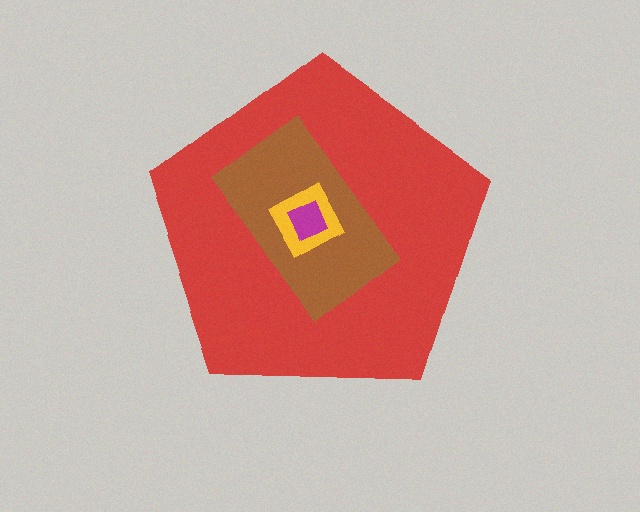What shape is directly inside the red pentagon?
The brown rectangle.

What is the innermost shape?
The magenta diamond.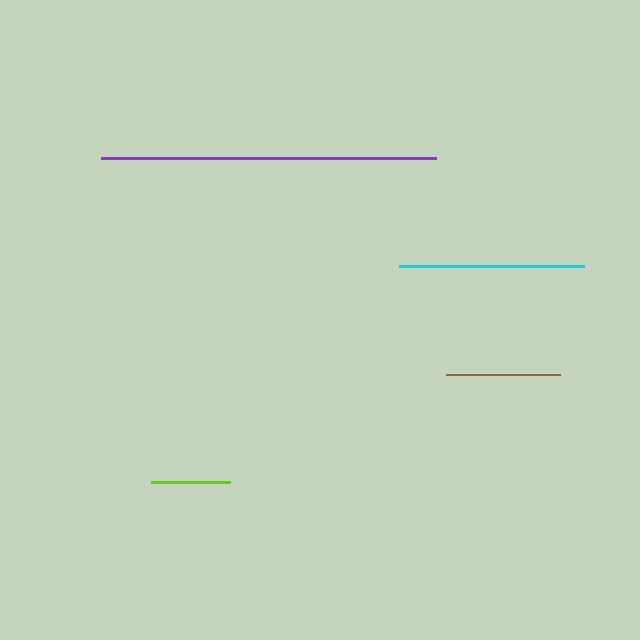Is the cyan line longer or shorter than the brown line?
The cyan line is longer than the brown line.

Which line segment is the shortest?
The lime line is the shortest at approximately 80 pixels.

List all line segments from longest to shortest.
From longest to shortest: purple, cyan, brown, lime.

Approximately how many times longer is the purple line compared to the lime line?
The purple line is approximately 4.2 times the length of the lime line.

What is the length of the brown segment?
The brown segment is approximately 114 pixels long.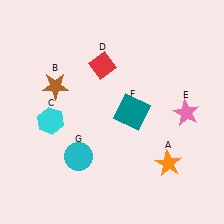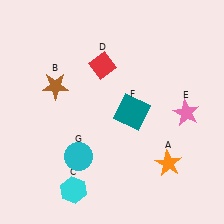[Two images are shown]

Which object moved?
The cyan hexagon (C) moved down.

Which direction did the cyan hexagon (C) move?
The cyan hexagon (C) moved down.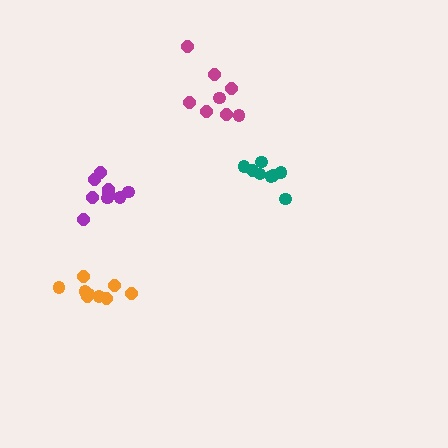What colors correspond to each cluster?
The clusters are colored: purple, teal, orange, magenta.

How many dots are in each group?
Group 1: 9 dots, Group 2: 8 dots, Group 3: 9 dots, Group 4: 8 dots (34 total).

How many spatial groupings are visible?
There are 4 spatial groupings.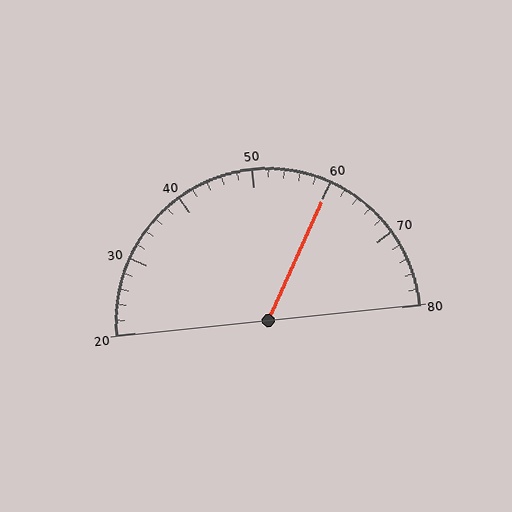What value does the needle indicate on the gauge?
The needle indicates approximately 60.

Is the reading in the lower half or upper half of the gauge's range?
The reading is in the upper half of the range (20 to 80).